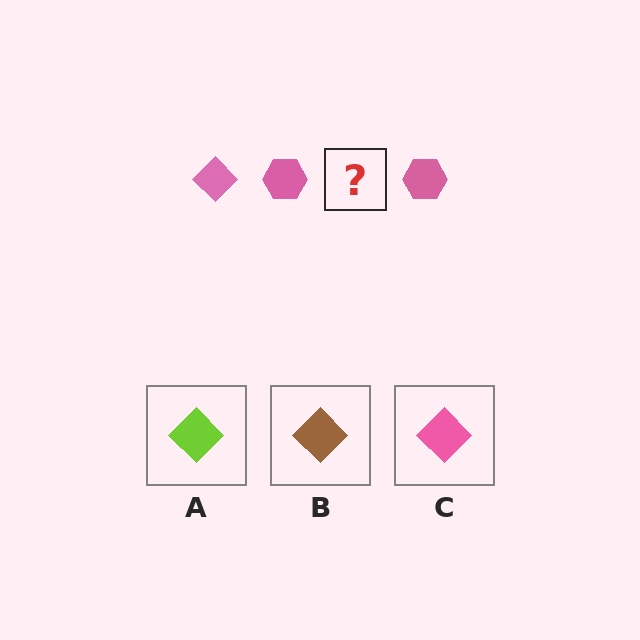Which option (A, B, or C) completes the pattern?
C.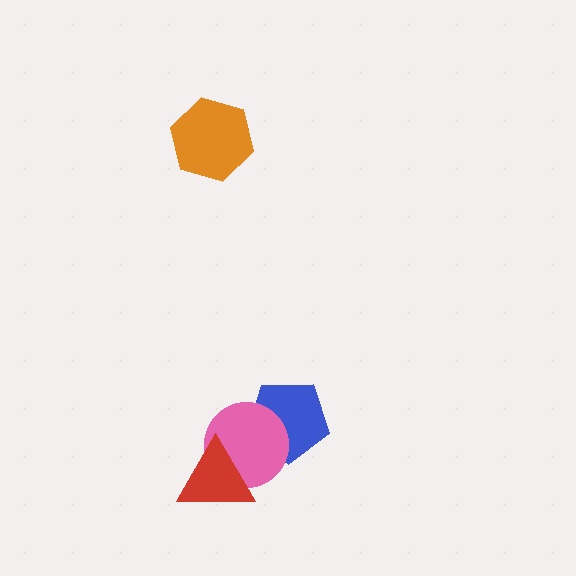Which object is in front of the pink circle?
The red triangle is in front of the pink circle.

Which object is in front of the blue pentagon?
The pink circle is in front of the blue pentagon.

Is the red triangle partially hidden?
No, no other shape covers it.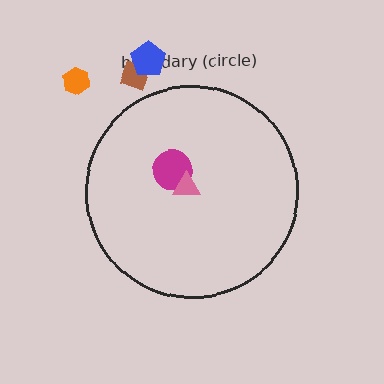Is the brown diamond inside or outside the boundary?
Outside.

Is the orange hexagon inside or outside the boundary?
Outside.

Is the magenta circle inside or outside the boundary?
Inside.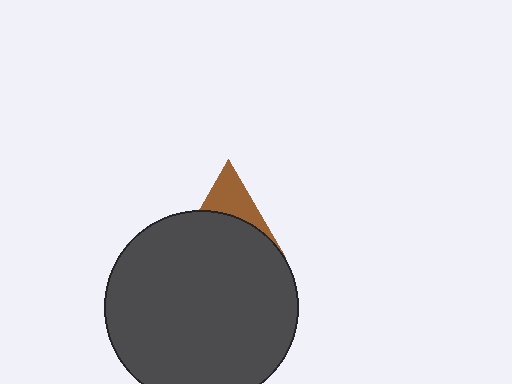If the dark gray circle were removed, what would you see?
You would see the complete brown triangle.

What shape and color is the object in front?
The object in front is a dark gray circle.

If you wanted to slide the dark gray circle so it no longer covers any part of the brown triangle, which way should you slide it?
Slide it down — that is the most direct way to separate the two shapes.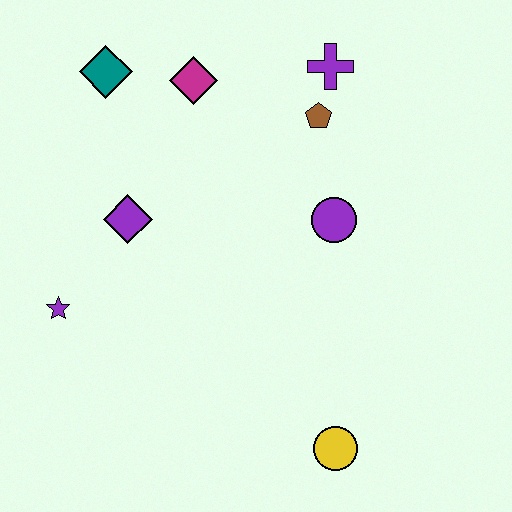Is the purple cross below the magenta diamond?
No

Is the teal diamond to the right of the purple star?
Yes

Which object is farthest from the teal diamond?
The yellow circle is farthest from the teal diamond.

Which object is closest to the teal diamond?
The magenta diamond is closest to the teal diamond.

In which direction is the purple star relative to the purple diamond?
The purple star is below the purple diamond.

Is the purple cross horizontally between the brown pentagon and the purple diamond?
No